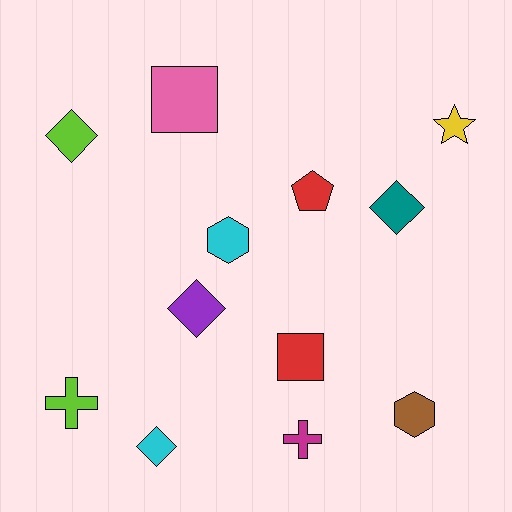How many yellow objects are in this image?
There is 1 yellow object.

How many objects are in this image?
There are 12 objects.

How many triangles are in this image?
There are no triangles.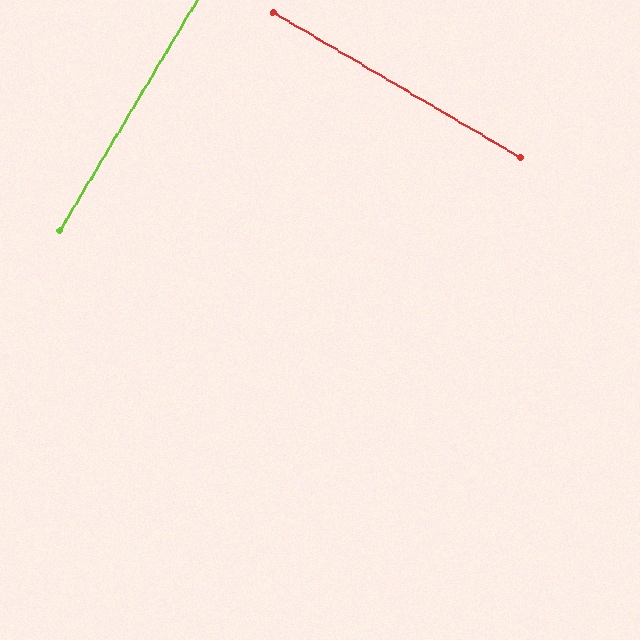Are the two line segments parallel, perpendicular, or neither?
Perpendicular — they meet at approximately 90°.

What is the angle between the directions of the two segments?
Approximately 90 degrees.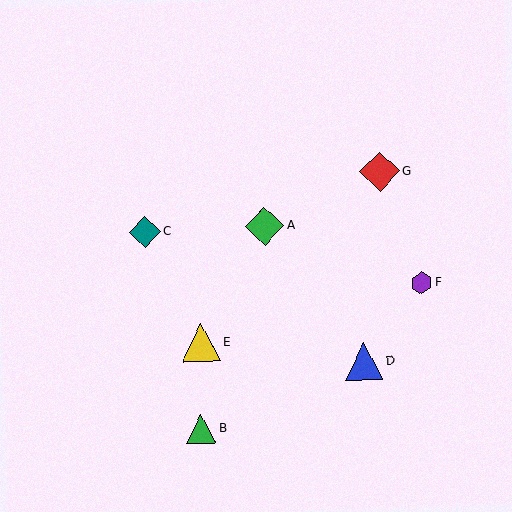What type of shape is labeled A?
Shape A is a green diamond.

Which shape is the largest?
The red diamond (labeled G) is the largest.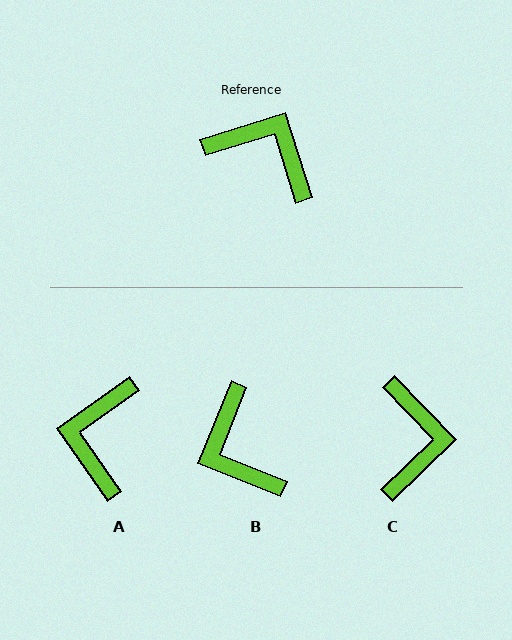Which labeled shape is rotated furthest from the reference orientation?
B, about 141 degrees away.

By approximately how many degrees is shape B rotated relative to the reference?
Approximately 141 degrees counter-clockwise.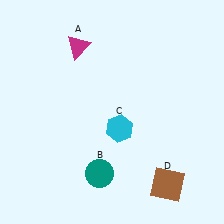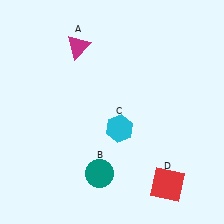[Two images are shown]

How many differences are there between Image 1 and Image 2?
There is 1 difference between the two images.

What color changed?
The square (D) changed from brown in Image 1 to red in Image 2.